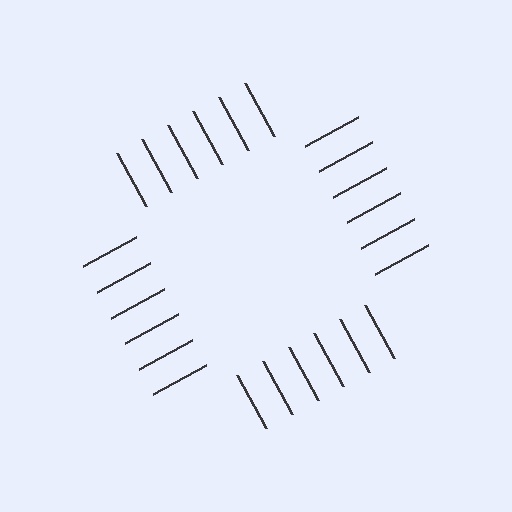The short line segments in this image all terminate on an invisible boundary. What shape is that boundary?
An illusory square — the line segments terminate on its edges but no continuous stroke is drawn.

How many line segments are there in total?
24 — 6 along each of the 4 edges.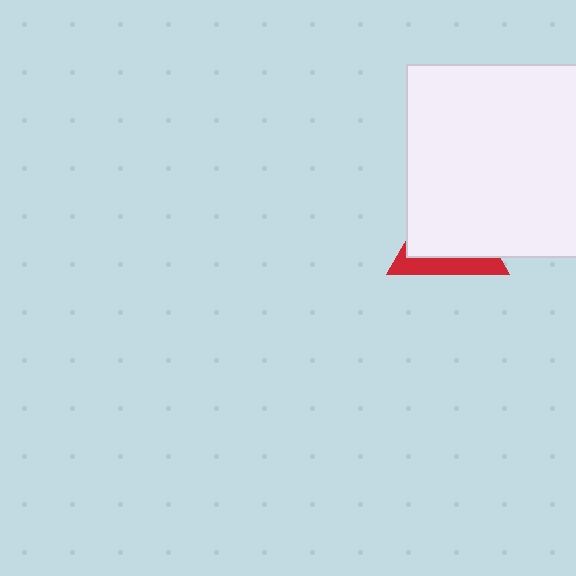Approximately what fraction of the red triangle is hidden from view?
Roughly 68% of the red triangle is hidden behind the white rectangle.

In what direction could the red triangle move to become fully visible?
The red triangle could move toward the lower-left. That would shift it out from behind the white rectangle entirely.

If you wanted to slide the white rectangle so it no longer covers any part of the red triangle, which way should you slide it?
Slide it toward the upper-right — that is the most direct way to separate the two shapes.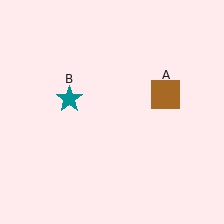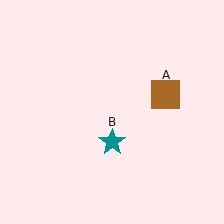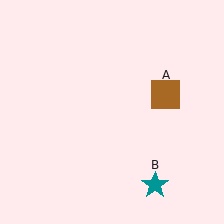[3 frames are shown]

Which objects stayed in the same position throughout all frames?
Brown square (object A) remained stationary.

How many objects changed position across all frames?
1 object changed position: teal star (object B).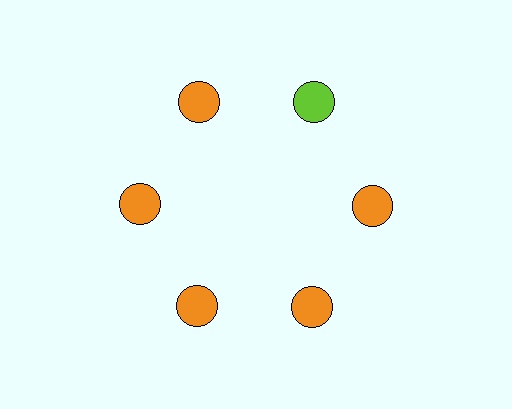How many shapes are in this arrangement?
There are 6 shapes arranged in a ring pattern.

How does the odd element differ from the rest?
It has a different color: lime instead of orange.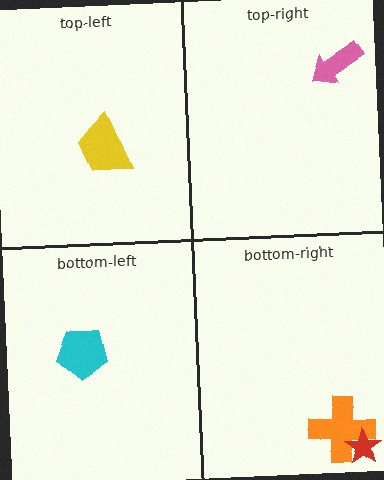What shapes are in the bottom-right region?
The orange cross, the red star.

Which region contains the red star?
The bottom-right region.